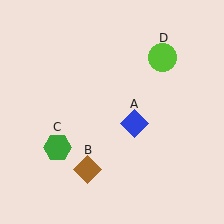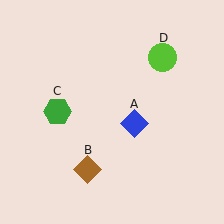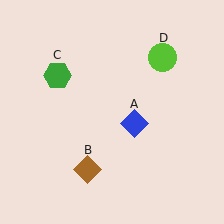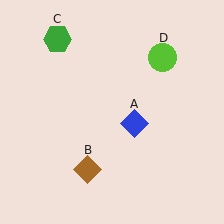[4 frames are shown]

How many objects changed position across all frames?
1 object changed position: green hexagon (object C).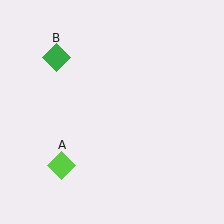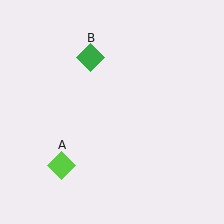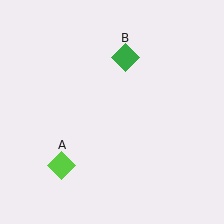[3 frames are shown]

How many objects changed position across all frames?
1 object changed position: green diamond (object B).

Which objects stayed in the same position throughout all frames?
Lime diamond (object A) remained stationary.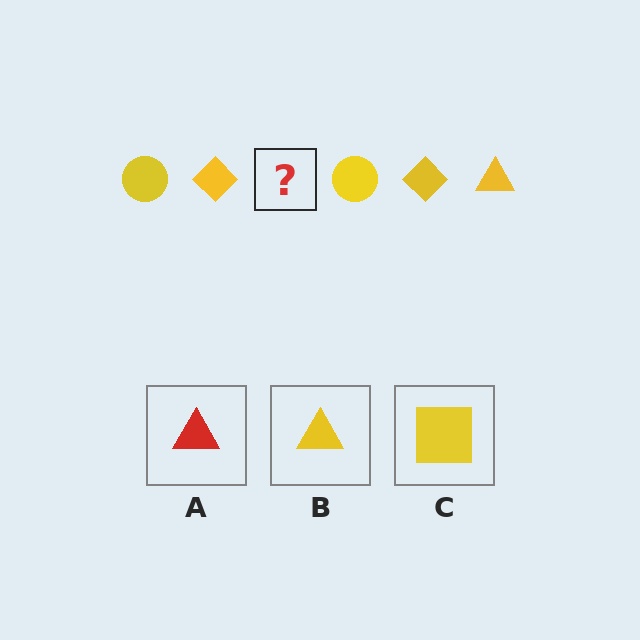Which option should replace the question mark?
Option B.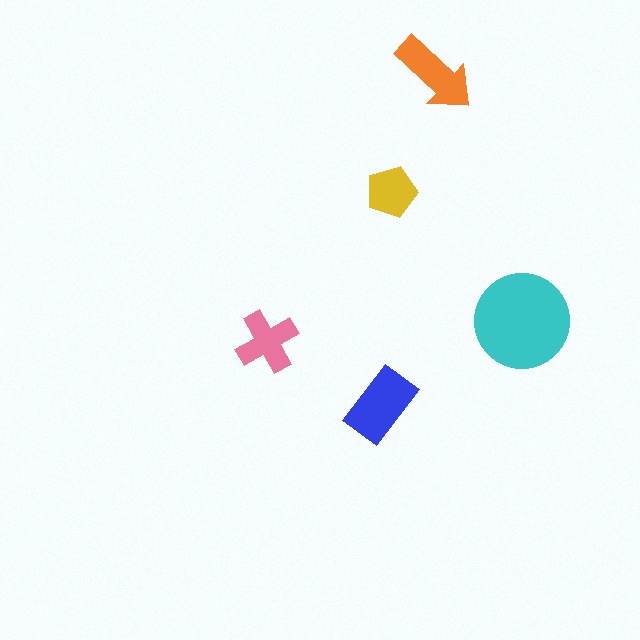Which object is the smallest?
The yellow pentagon.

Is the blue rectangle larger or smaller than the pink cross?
Larger.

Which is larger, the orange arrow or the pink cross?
The orange arrow.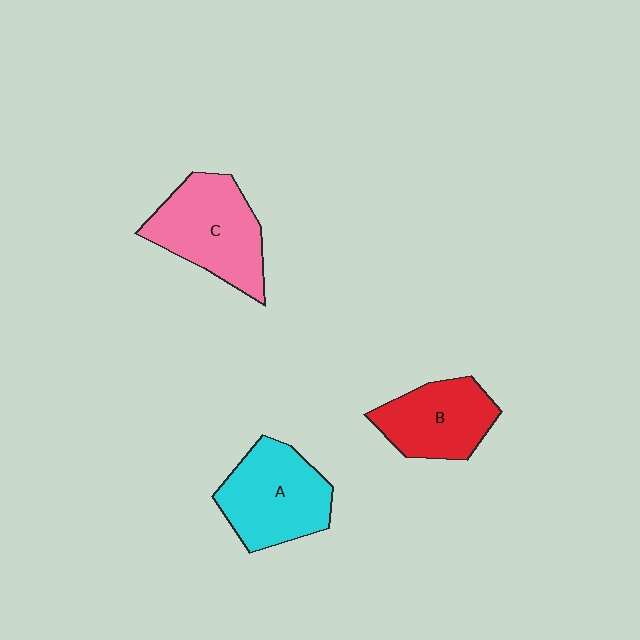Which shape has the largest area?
Shape C (pink).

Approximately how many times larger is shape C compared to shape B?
Approximately 1.3 times.